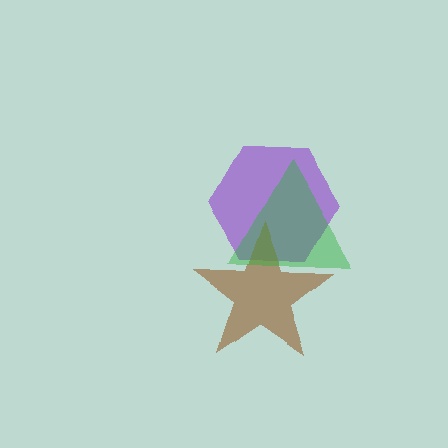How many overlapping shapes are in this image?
There are 3 overlapping shapes in the image.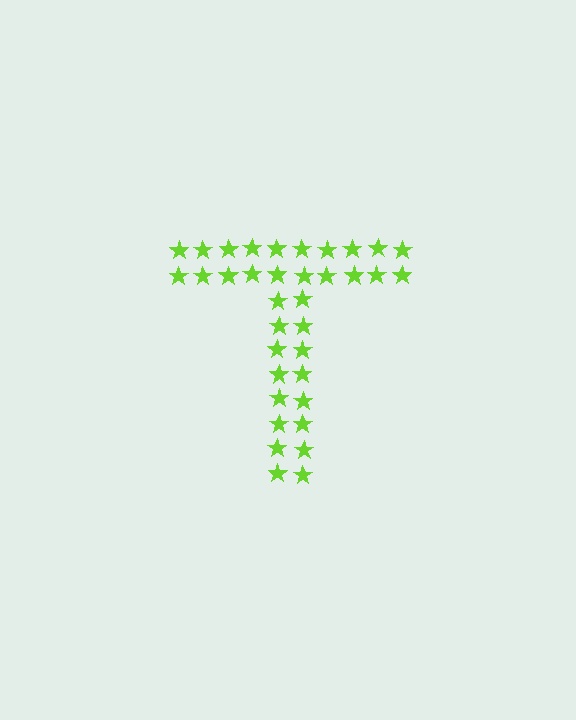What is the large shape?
The large shape is the letter T.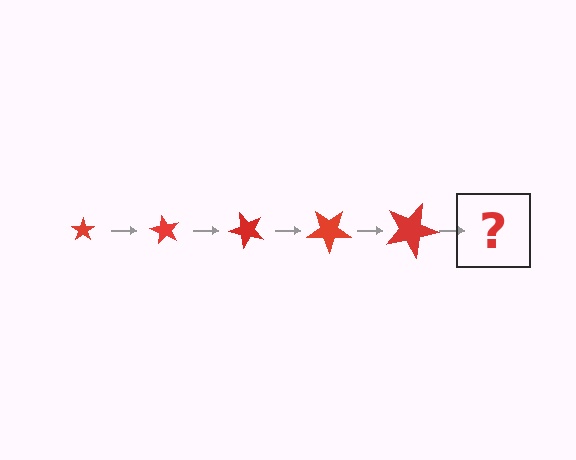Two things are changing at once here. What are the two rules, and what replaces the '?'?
The two rules are that the star grows larger each step and it rotates 60 degrees each step. The '?' should be a star, larger than the previous one and rotated 300 degrees from the start.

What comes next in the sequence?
The next element should be a star, larger than the previous one and rotated 300 degrees from the start.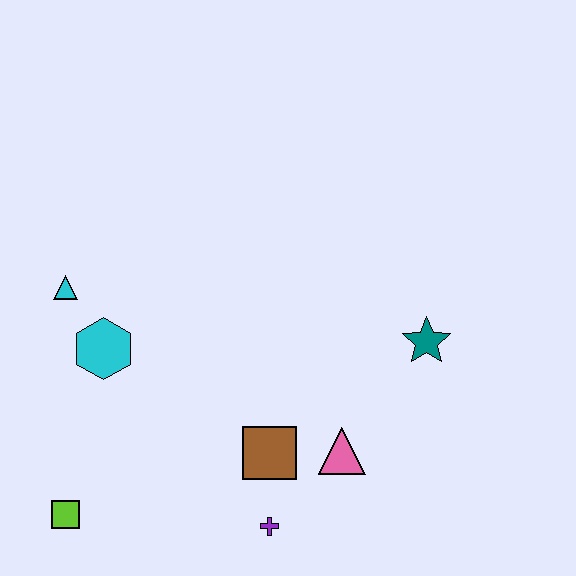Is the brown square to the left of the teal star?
Yes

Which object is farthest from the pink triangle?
The cyan triangle is farthest from the pink triangle.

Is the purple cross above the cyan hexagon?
No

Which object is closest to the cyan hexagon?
The cyan triangle is closest to the cyan hexagon.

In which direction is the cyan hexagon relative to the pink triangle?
The cyan hexagon is to the left of the pink triangle.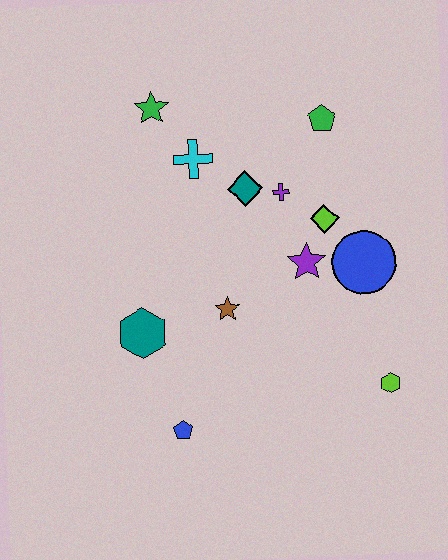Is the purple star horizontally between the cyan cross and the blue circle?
Yes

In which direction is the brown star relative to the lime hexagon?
The brown star is to the left of the lime hexagon.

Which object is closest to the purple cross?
The teal diamond is closest to the purple cross.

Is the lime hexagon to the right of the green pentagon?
Yes